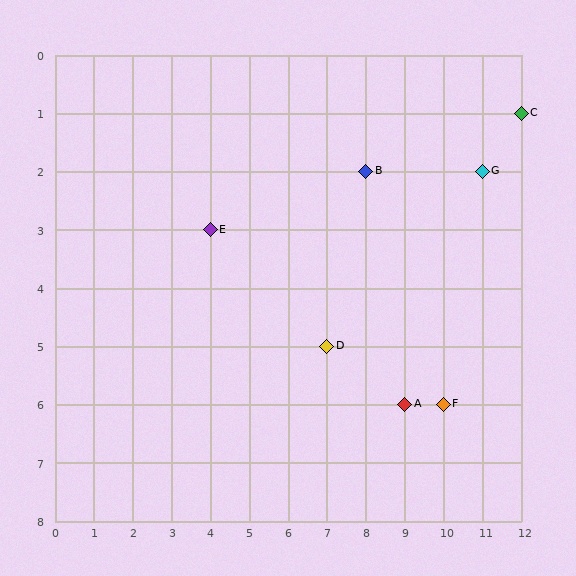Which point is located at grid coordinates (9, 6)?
Point A is at (9, 6).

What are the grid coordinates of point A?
Point A is at grid coordinates (9, 6).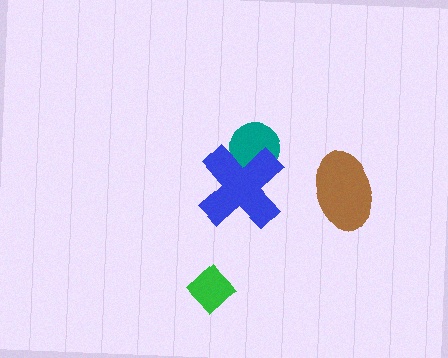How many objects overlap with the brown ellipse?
0 objects overlap with the brown ellipse.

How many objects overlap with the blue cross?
1 object overlaps with the blue cross.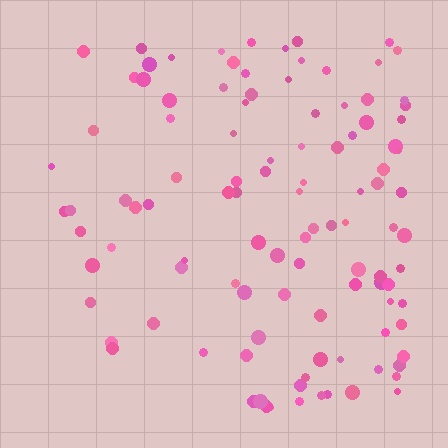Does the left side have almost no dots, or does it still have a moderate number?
Still a moderate number, just noticeably fewer than the right.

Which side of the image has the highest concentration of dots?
The right.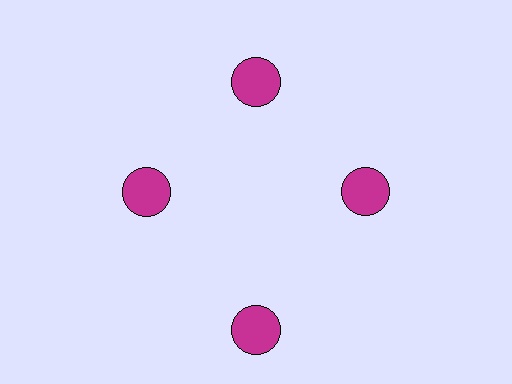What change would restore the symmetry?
The symmetry would be restored by moving it inward, back onto the ring so that all 4 circles sit at equal angles and equal distance from the center.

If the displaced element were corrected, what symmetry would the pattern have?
It would have 4-fold rotational symmetry — the pattern would map onto itself every 90 degrees.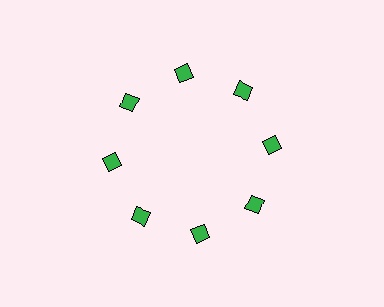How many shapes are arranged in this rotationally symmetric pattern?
There are 8 shapes, arranged in 8 groups of 1.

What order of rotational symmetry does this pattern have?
This pattern has 8-fold rotational symmetry.